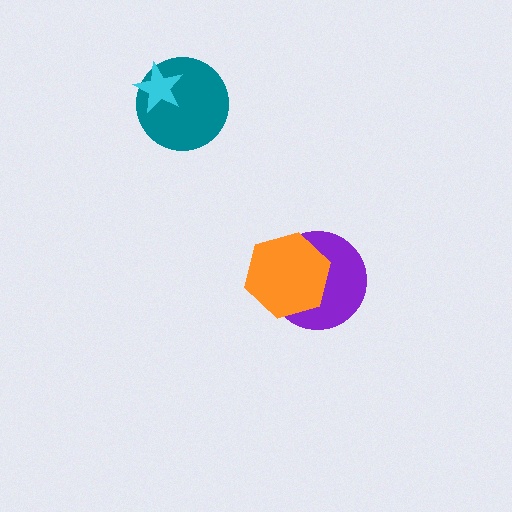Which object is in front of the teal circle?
The cyan star is in front of the teal circle.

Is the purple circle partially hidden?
Yes, it is partially covered by another shape.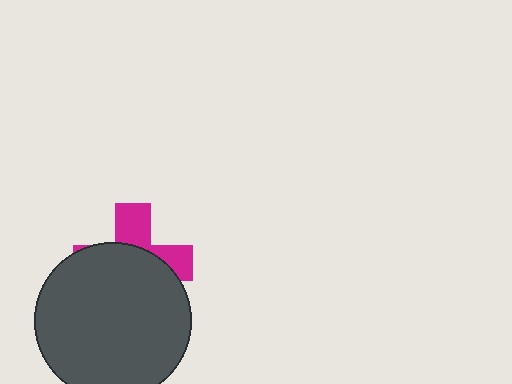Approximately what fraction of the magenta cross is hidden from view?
Roughly 65% of the magenta cross is hidden behind the dark gray circle.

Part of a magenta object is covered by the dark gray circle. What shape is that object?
It is a cross.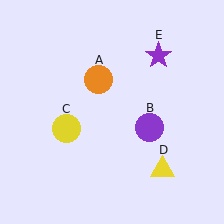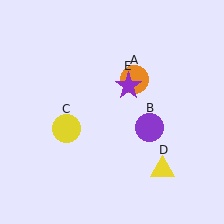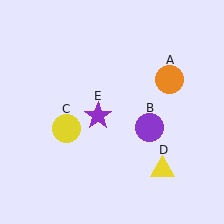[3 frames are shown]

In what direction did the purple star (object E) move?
The purple star (object E) moved down and to the left.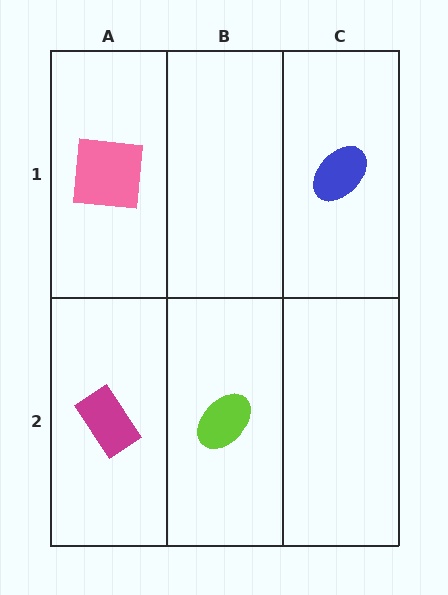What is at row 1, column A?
A pink square.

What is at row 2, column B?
A lime ellipse.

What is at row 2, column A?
A magenta rectangle.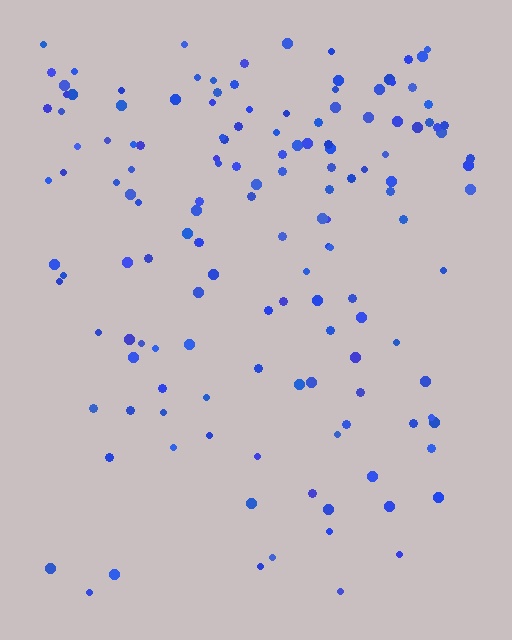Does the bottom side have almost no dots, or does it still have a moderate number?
Still a moderate number, just noticeably fewer than the top.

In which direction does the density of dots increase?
From bottom to top, with the top side densest.